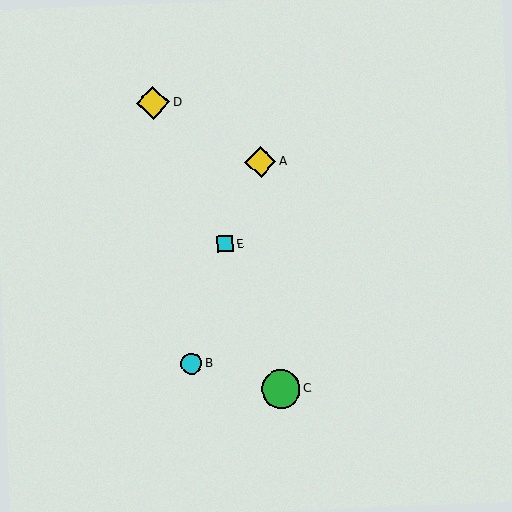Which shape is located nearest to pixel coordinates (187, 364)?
The cyan circle (labeled B) at (191, 364) is nearest to that location.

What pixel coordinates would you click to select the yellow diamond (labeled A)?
Click at (260, 162) to select the yellow diamond A.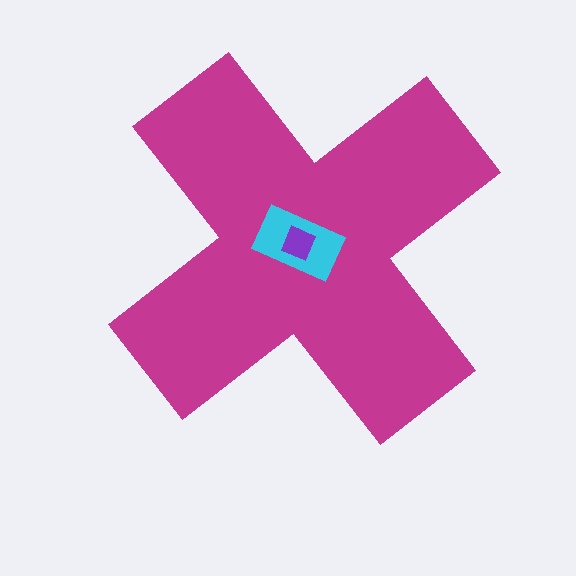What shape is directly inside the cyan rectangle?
The purple square.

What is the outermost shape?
The magenta cross.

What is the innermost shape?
The purple square.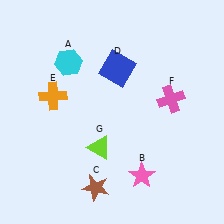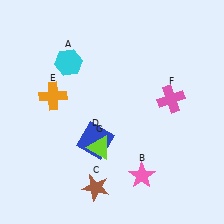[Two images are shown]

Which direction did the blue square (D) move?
The blue square (D) moved down.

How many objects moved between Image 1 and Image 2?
1 object moved between the two images.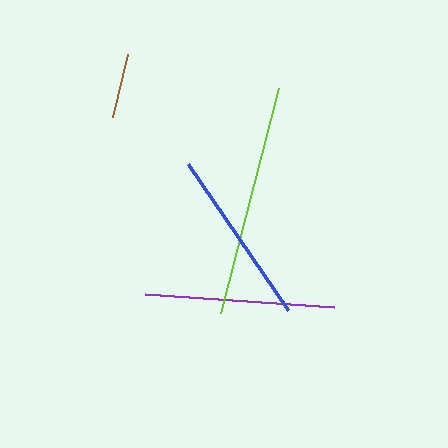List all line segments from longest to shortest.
From longest to shortest: lime, purple, blue, brown.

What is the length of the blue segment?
The blue segment is approximately 177 pixels long.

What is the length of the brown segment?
The brown segment is approximately 65 pixels long.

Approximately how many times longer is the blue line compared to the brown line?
The blue line is approximately 2.7 times the length of the brown line.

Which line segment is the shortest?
The brown line is the shortest at approximately 65 pixels.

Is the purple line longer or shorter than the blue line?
The purple line is longer than the blue line.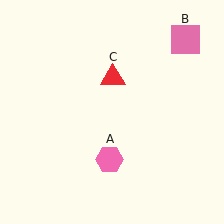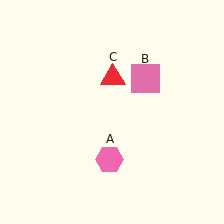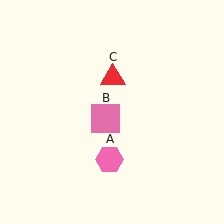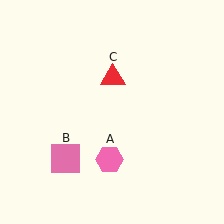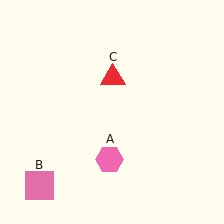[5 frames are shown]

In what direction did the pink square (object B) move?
The pink square (object B) moved down and to the left.